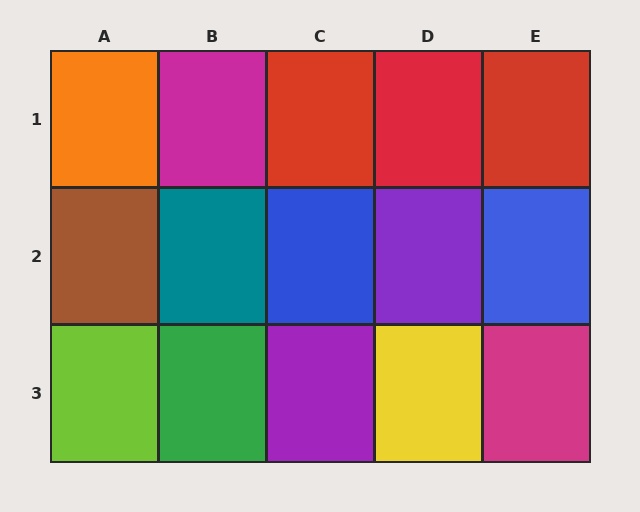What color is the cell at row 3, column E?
Magenta.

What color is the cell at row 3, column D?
Yellow.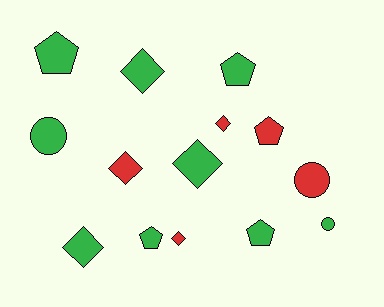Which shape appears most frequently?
Diamond, with 6 objects.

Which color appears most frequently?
Green, with 9 objects.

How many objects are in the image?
There are 14 objects.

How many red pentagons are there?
There is 1 red pentagon.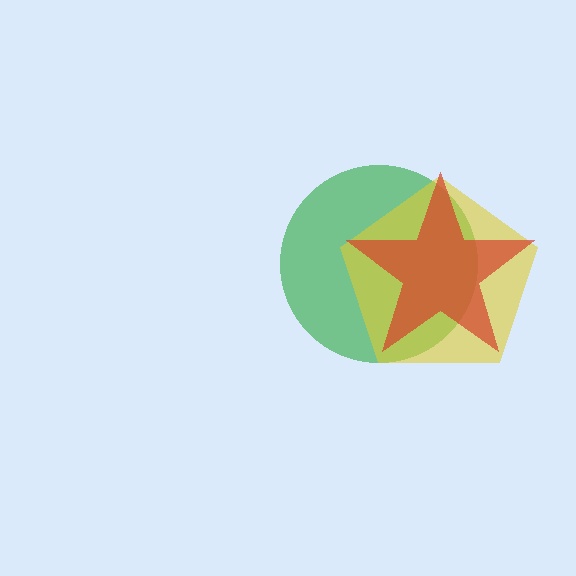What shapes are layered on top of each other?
The layered shapes are: a green circle, a yellow pentagon, a red star.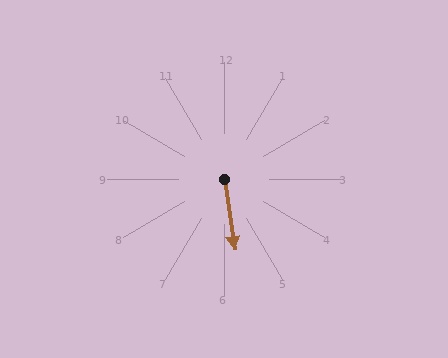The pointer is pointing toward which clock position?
Roughly 6 o'clock.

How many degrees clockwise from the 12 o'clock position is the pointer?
Approximately 172 degrees.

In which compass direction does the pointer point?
South.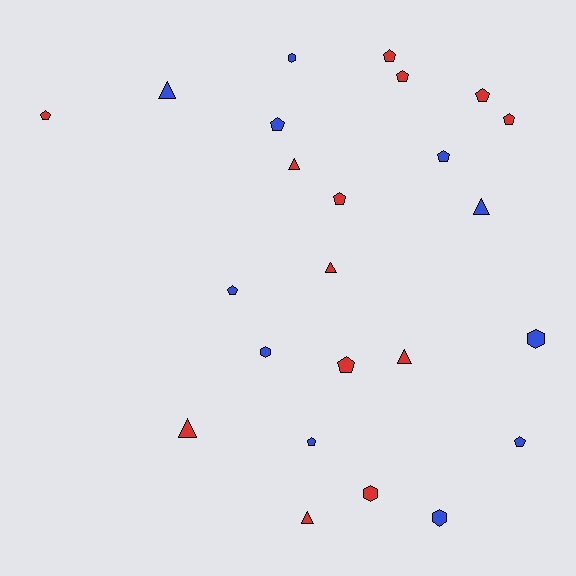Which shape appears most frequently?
Pentagon, with 12 objects.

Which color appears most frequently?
Red, with 13 objects.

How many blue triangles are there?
There are 2 blue triangles.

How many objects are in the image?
There are 24 objects.